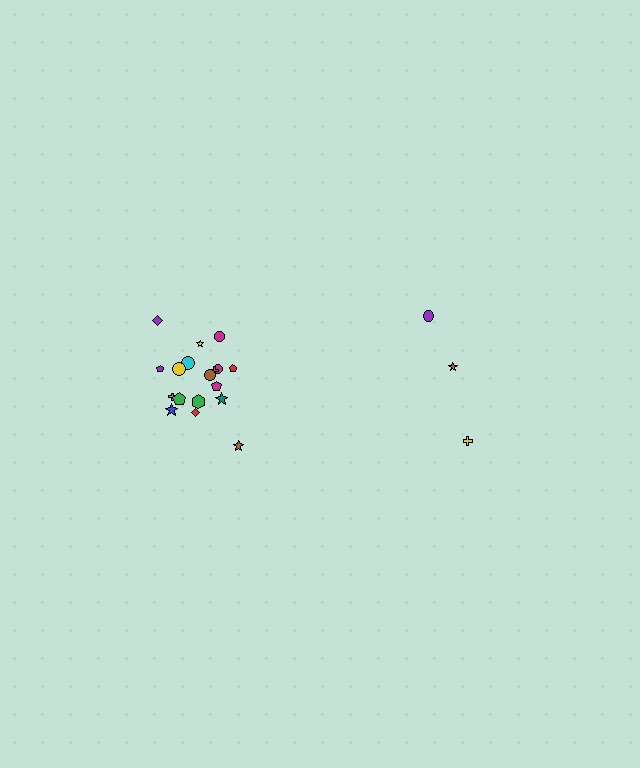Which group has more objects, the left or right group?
The left group.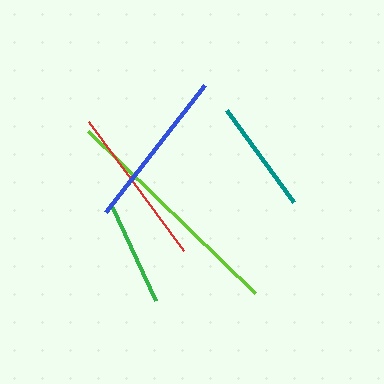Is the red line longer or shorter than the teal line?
The red line is longer than the teal line.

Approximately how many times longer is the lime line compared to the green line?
The lime line is approximately 2.2 times the length of the green line.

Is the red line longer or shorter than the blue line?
The blue line is longer than the red line.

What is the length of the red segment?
The red segment is approximately 160 pixels long.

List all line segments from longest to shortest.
From longest to shortest: lime, blue, red, teal, green.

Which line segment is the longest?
The lime line is the longest at approximately 233 pixels.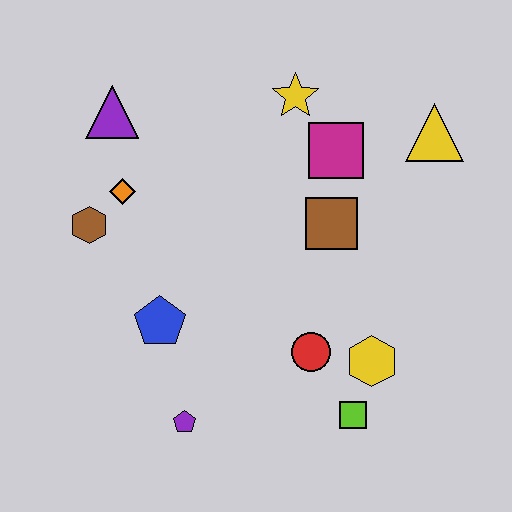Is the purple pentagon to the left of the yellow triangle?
Yes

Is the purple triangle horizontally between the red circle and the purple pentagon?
No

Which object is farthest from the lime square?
The purple triangle is farthest from the lime square.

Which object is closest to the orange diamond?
The brown hexagon is closest to the orange diamond.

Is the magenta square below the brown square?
No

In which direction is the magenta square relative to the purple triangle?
The magenta square is to the right of the purple triangle.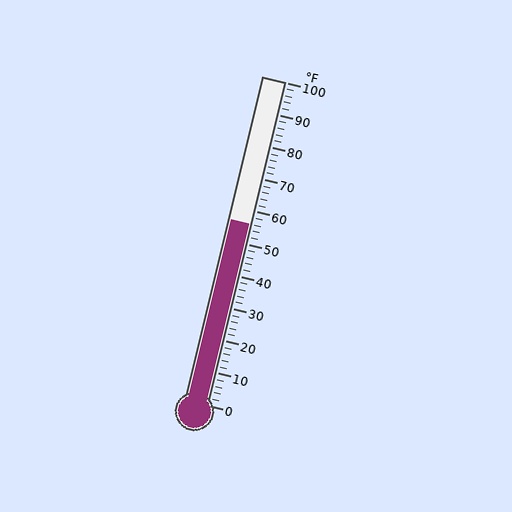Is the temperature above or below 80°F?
The temperature is below 80°F.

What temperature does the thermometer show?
The thermometer shows approximately 56°F.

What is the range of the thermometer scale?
The thermometer scale ranges from 0°F to 100°F.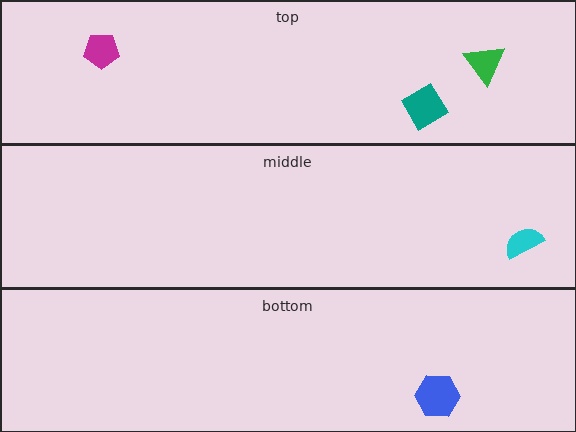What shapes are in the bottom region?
The blue hexagon.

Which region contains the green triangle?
The top region.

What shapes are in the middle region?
The cyan semicircle.